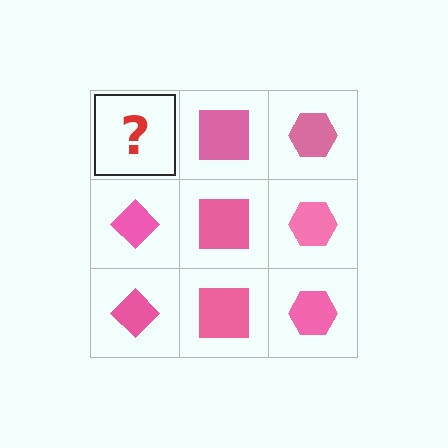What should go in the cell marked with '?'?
The missing cell should contain a pink diamond.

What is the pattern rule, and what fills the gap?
The rule is that each column has a consistent shape. The gap should be filled with a pink diamond.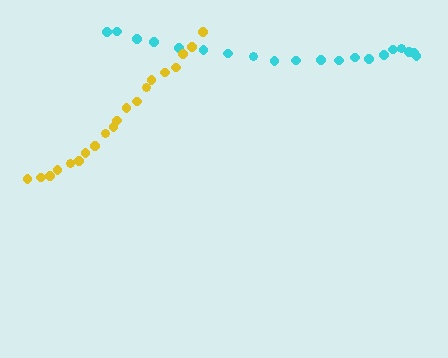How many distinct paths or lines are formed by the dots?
There are 2 distinct paths.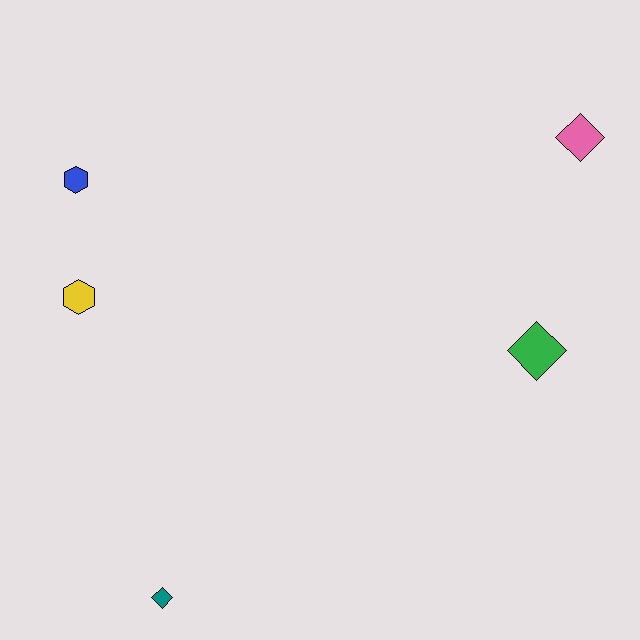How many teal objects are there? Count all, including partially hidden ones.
There is 1 teal object.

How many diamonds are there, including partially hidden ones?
There are 3 diamonds.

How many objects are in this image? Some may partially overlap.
There are 5 objects.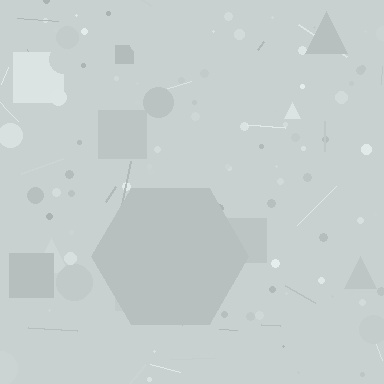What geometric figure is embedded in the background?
A hexagon is embedded in the background.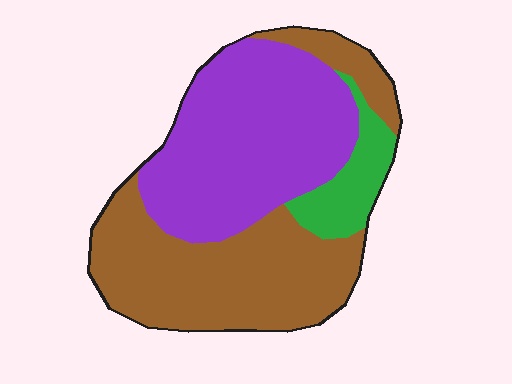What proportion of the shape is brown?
Brown covers 46% of the shape.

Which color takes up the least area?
Green, at roughly 10%.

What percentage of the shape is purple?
Purple covers about 45% of the shape.